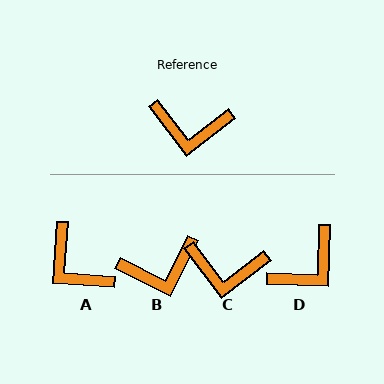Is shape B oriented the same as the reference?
No, it is off by about 26 degrees.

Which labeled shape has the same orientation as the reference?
C.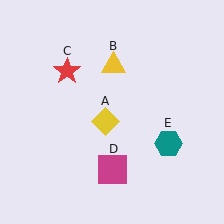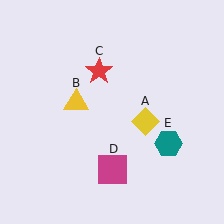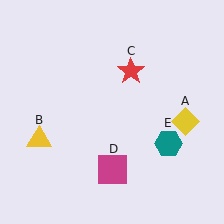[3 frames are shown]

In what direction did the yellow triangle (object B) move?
The yellow triangle (object B) moved down and to the left.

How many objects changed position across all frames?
3 objects changed position: yellow diamond (object A), yellow triangle (object B), red star (object C).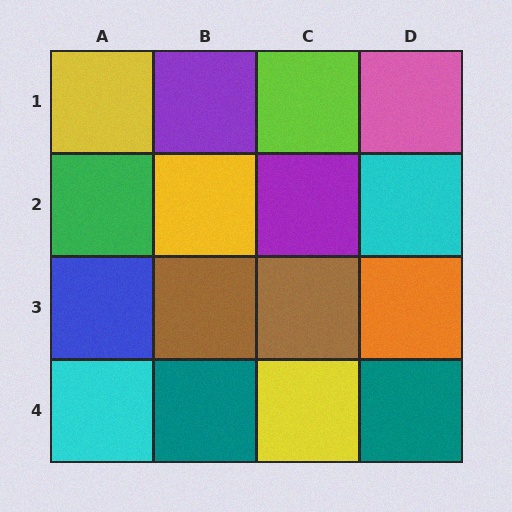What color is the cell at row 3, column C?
Brown.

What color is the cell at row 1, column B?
Purple.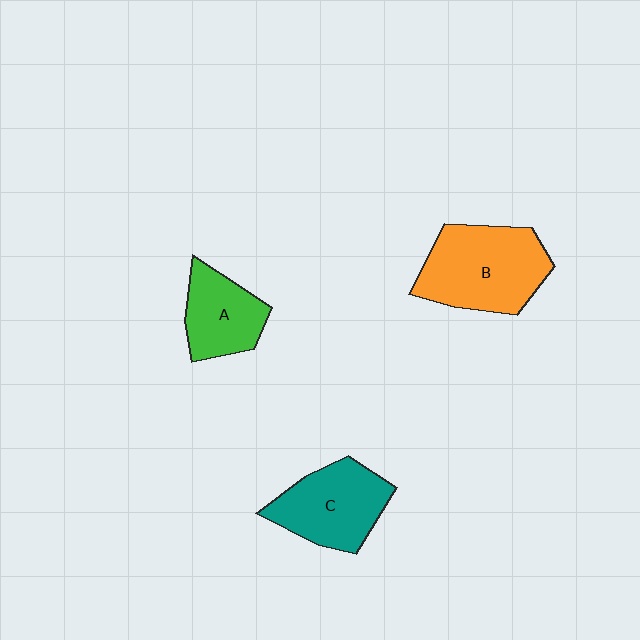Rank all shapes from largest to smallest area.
From largest to smallest: B (orange), C (teal), A (green).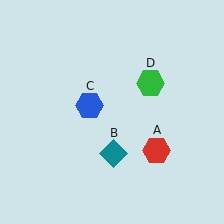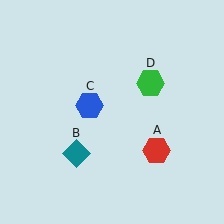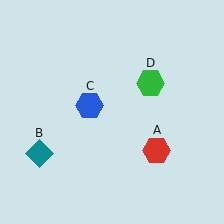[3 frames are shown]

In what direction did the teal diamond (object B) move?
The teal diamond (object B) moved left.